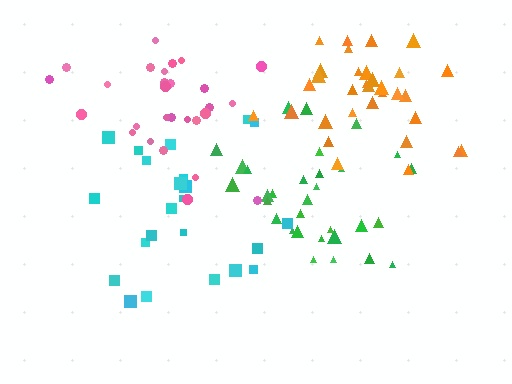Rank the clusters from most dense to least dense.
pink, orange, green, cyan.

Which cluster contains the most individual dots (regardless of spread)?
Orange (32).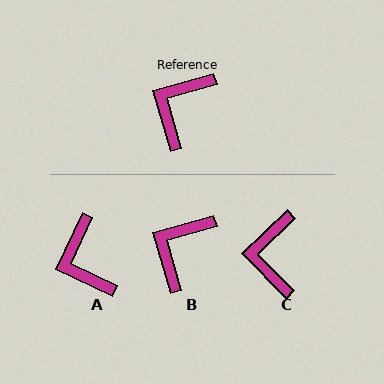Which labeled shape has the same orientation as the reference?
B.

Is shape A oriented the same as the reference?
No, it is off by about 49 degrees.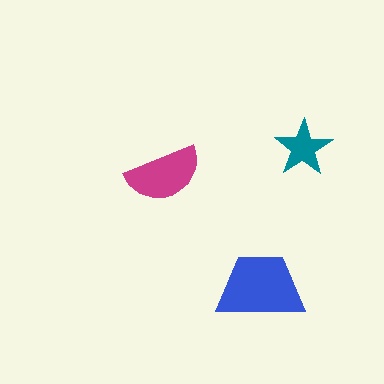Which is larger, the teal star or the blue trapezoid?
The blue trapezoid.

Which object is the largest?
The blue trapezoid.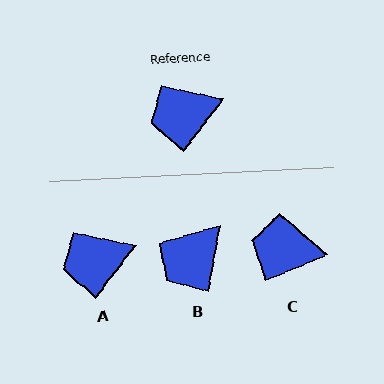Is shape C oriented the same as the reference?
No, it is off by about 30 degrees.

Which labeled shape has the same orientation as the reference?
A.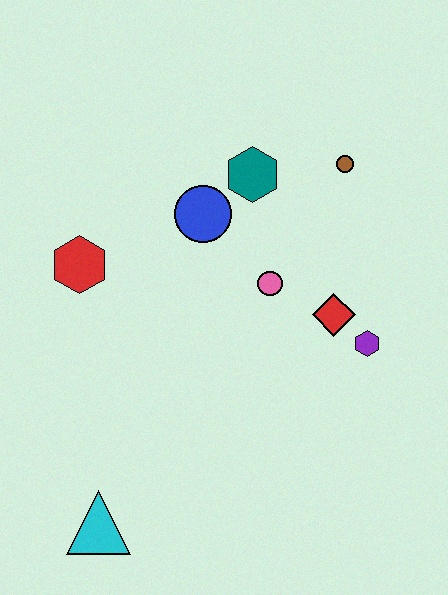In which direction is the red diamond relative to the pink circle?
The red diamond is to the right of the pink circle.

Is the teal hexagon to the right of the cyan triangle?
Yes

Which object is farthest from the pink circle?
The cyan triangle is farthest from the pink circle.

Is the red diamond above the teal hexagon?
No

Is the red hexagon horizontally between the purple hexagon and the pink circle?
No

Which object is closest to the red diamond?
The purple hexagon is closest to the red diamond.